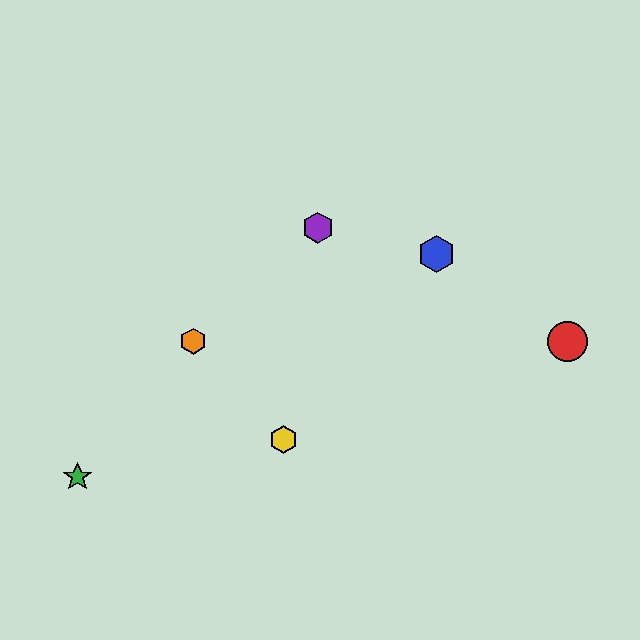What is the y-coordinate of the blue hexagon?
The blue hexagon is at y≈254.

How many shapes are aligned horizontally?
2 shapes (the red circle, the orange hexagon) are aligned horizontally.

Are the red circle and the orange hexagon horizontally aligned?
Yes, both are at y≈341.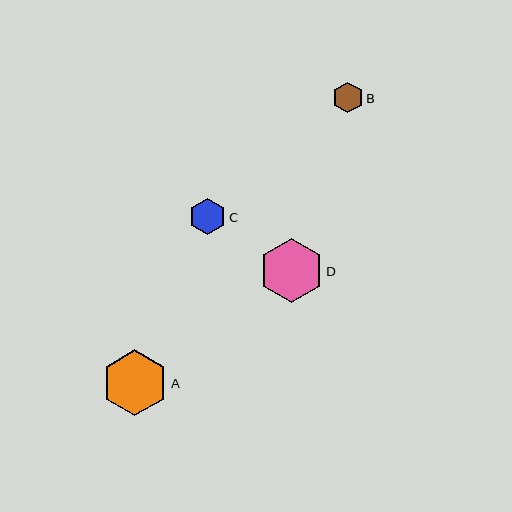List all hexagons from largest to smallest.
From largest to smallest: A, D, C, B.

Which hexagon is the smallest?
Hexagon B is the smallest with a size of approximately 31 pixels.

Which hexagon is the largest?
Hexagon A is the largest with a size of approximately 66 pixels.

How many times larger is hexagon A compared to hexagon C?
Hexagon A is approximately 1.8 times the size of hexagon C.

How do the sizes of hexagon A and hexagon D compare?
Hexagon A and hexagon D are approximately the same size.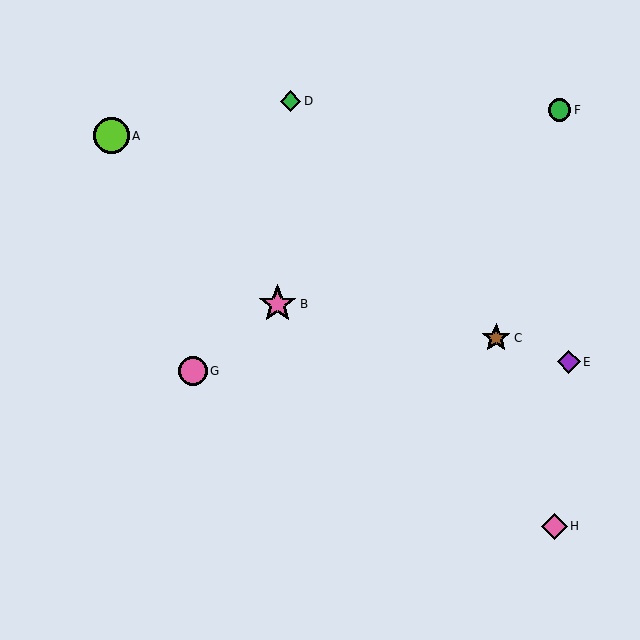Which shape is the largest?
The pink star (labeled B) is the largest.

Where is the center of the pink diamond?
The center of the pink diamond is at (554, 526).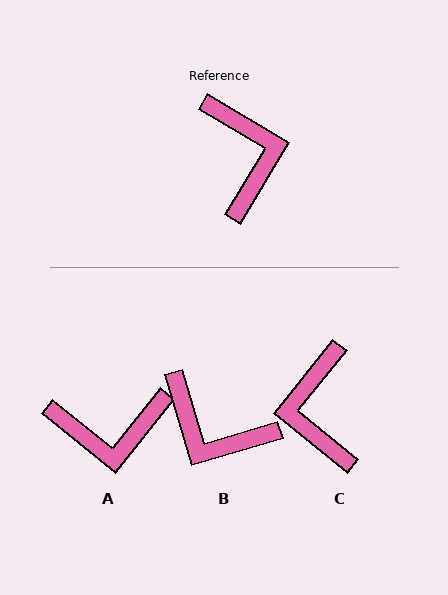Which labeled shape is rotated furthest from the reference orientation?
C, about 172 degrees away.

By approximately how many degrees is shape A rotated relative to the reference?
Approximately 98 degrees clockwise.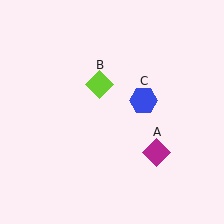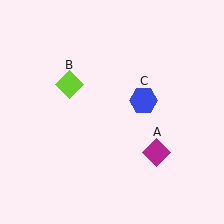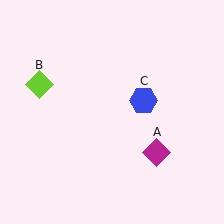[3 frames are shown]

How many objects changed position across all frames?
1 object changed position: lime diamond (object B).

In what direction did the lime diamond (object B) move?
The lime diamond (object B) moved left.